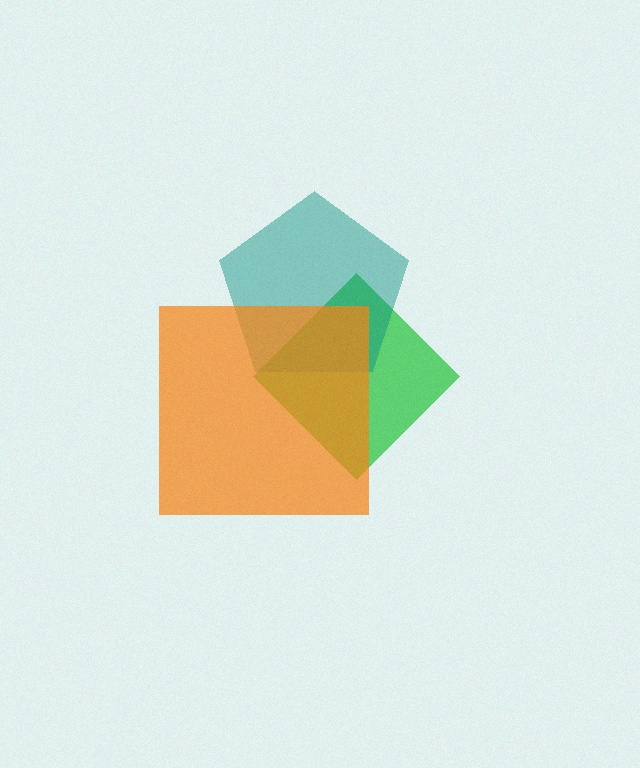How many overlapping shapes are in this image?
There are 3 overlapping shapes in the image.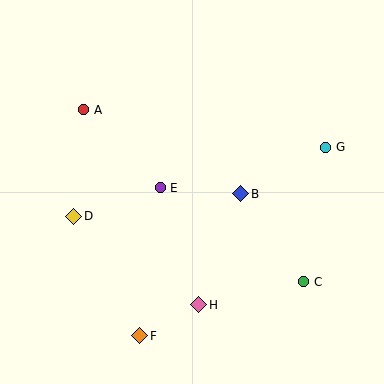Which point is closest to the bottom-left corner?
Point F is closest to the bottom-left corner.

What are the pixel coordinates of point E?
Point E is at (160, 188).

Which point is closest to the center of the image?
Point E at (160, 188) is closest to the center.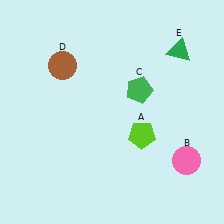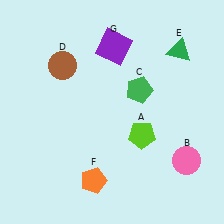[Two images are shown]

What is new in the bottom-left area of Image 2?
An orange pentagon (F) was added in the bottom-left area of Image 2.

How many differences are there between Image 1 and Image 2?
There are 2 differences between the two images.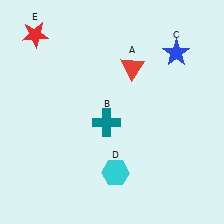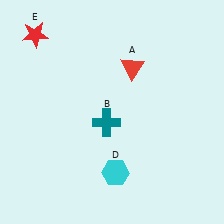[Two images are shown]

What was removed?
The blue star (C) was removed in Image 2.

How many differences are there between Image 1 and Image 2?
There is 1 difference between the two images.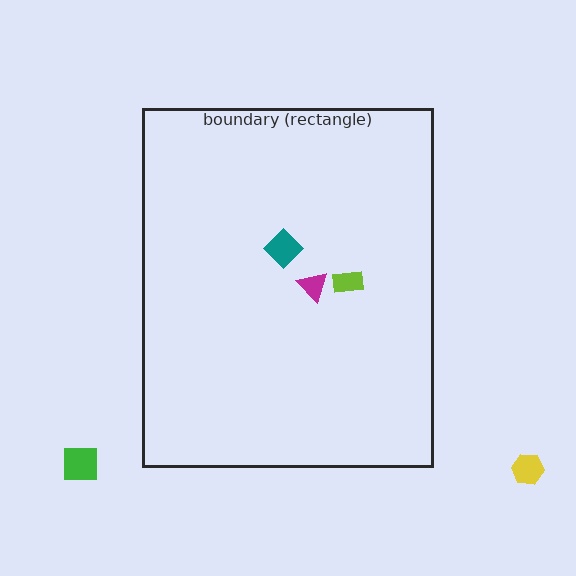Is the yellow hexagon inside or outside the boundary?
Outside.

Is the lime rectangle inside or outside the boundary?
Inside.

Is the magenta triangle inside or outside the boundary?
Inside.